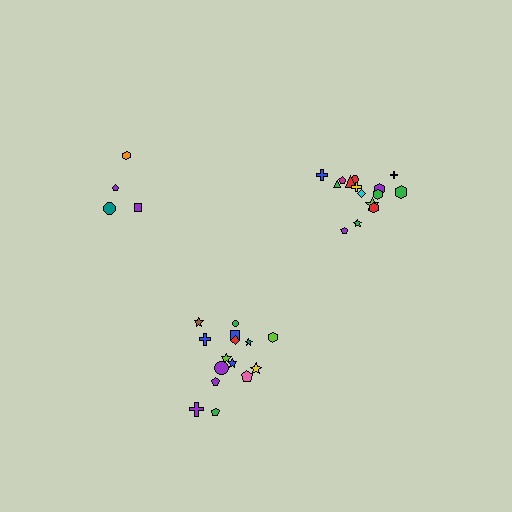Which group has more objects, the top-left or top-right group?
The top-right group.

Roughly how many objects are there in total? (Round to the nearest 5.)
Roughly 35 objects in total.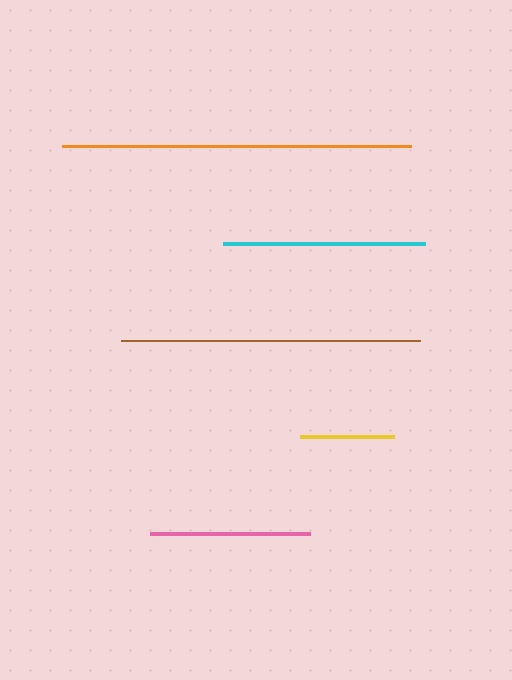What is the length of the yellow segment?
The yellow segment is approximately 94 pixels long.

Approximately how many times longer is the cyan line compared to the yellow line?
The cyan line is approximately 2.1 times the length of the yellow line.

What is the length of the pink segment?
The pink segment is approximately 160 pixels long.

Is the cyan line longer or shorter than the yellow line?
The cyan line is longer than the yellow line.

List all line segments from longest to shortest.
From longest to shortest: orange, brown, cyan, pink, yellow.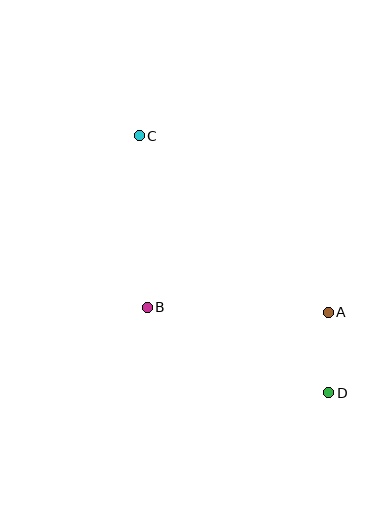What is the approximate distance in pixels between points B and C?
The distance between B and C is approximately 172 pixels.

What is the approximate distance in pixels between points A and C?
The distance between A and C is approximately 259 pixels.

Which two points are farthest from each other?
Points C and D are farthest from each other.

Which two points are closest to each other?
Points A and D are closest to each other.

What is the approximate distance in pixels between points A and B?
The distance between A and B is approximately 181 pixels.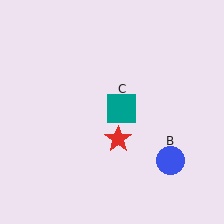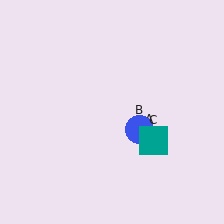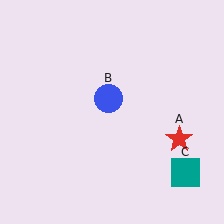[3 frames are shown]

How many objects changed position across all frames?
3 objects changed position: red star (object A), blue circle (object B), teal square (object C).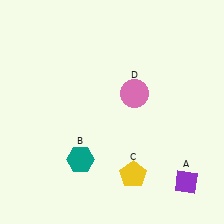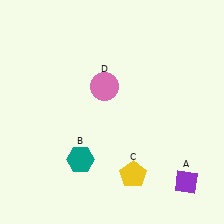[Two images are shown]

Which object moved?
The pink circle (D) moved left.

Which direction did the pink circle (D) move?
The pink circle (D) moved left.